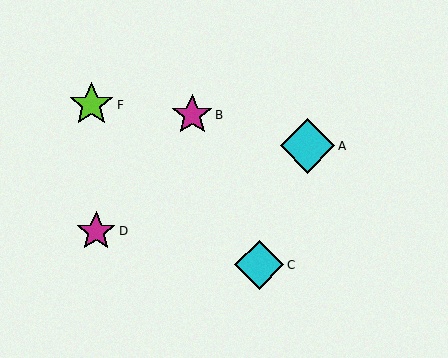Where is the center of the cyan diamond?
The center of the cyan diamond is at (259, 265).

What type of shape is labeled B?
Shape B is a magenta star.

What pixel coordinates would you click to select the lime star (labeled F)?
Click at (91, 105) to select the lime star F.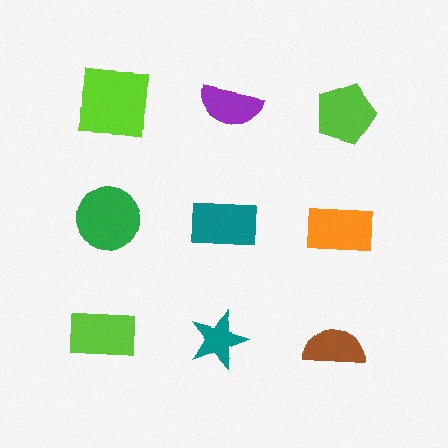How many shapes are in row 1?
3 shapes.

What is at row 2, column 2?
A teal rectangle.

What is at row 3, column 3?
A brown semicircle.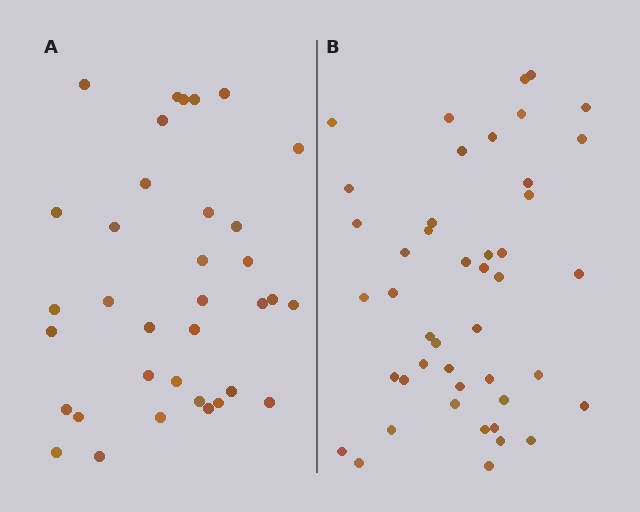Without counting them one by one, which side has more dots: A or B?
Region B (the right region) has more dots.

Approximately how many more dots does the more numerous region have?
Region B has roughly 10 or so more dots than region A.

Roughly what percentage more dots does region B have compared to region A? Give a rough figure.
About 30% more.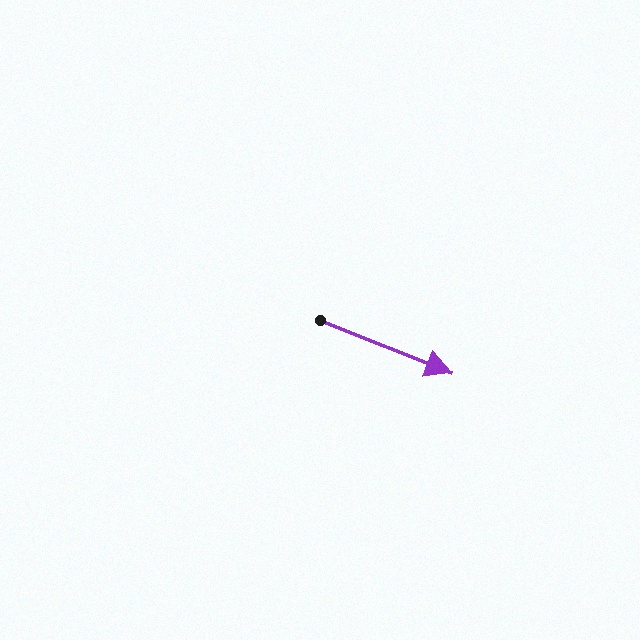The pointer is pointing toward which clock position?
Roughly 4 o'clock.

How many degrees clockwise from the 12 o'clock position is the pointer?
Approximately 112 degrees.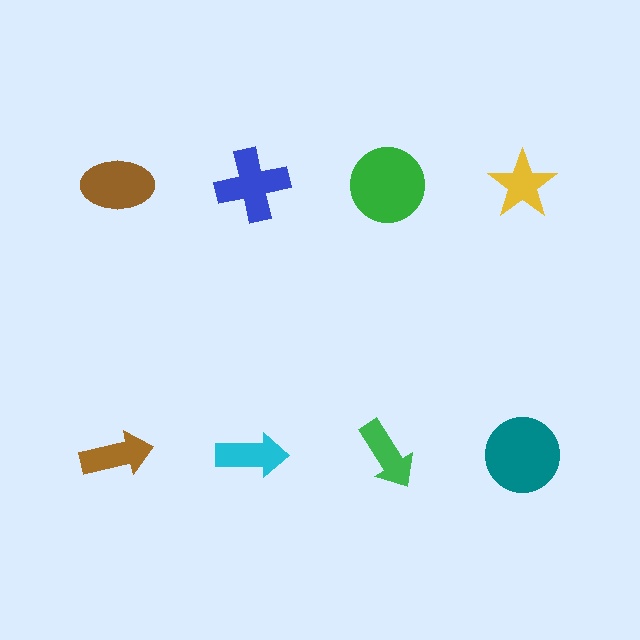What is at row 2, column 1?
A brown arrow.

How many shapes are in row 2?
4 shapes.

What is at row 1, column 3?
A green circle.